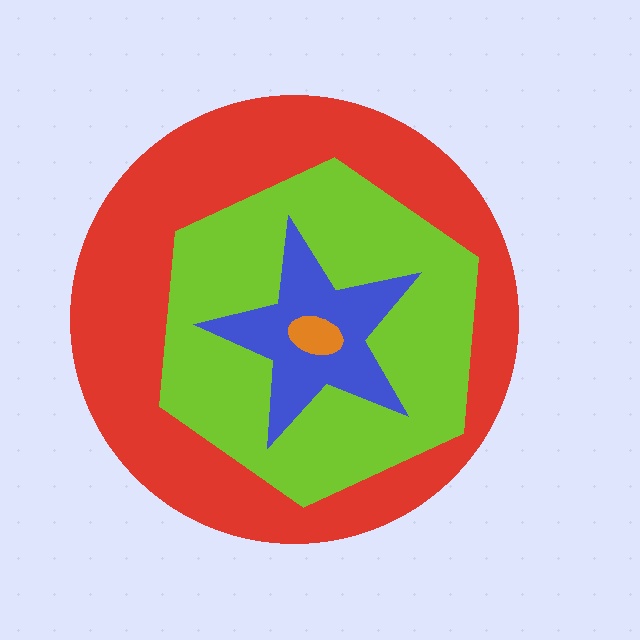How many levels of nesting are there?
4.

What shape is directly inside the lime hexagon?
The blue star.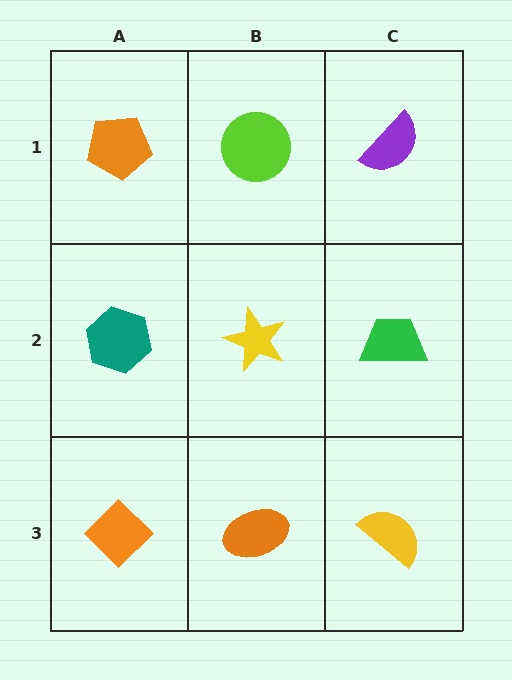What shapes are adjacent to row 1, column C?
A green trapezoid (row 2, column C), a lime circle (row 1, column B).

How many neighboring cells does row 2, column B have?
4.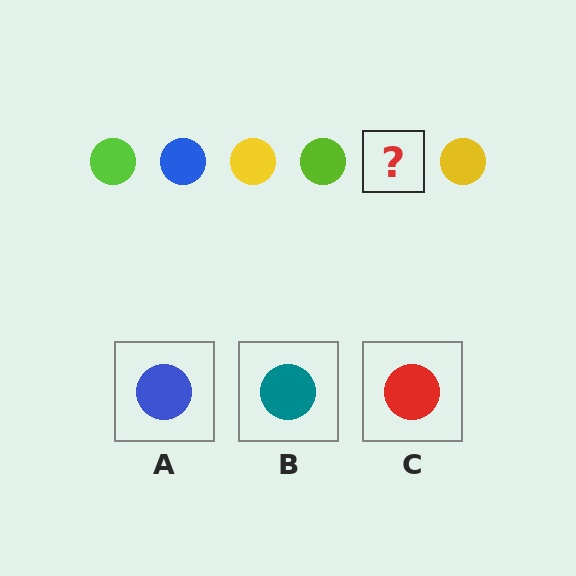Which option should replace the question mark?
Option A.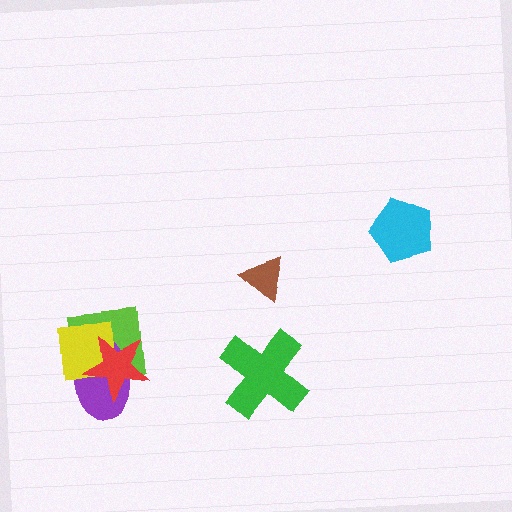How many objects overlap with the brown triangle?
0 objects overlap with the brown triangle.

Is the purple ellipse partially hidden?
Yes, it is partially covered by another shape.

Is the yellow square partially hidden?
Yes, it is partially covered by another shape.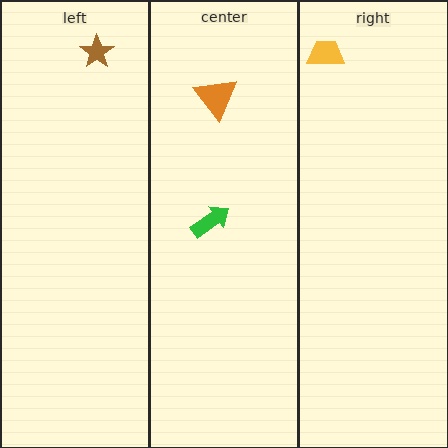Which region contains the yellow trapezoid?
The right region.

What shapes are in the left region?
The brown star.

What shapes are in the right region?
The yellow trapezoid.